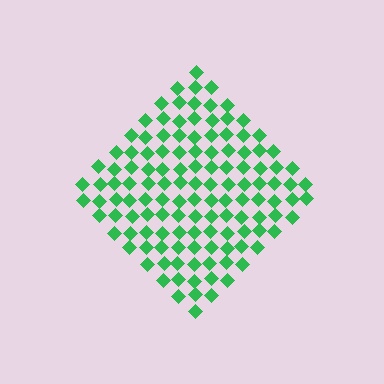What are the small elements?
The small elements are diamonds.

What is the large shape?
The large shape is a diamond.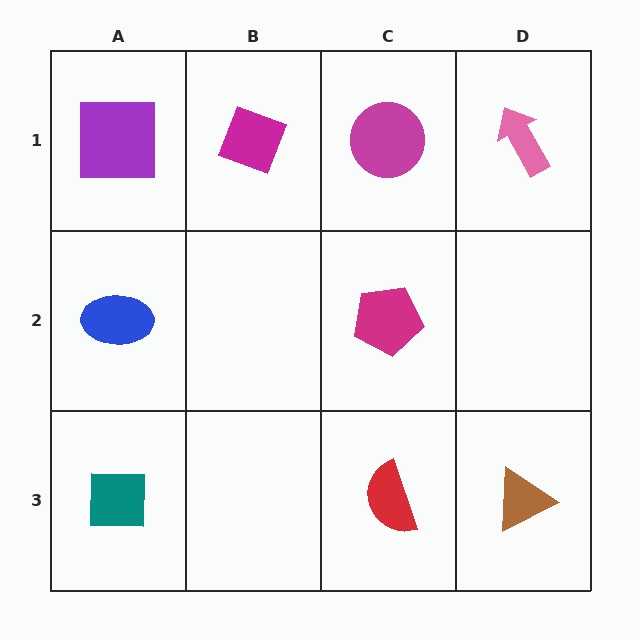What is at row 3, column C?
A red semicircle.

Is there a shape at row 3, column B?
No, that cell is empty.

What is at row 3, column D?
A brown triangle.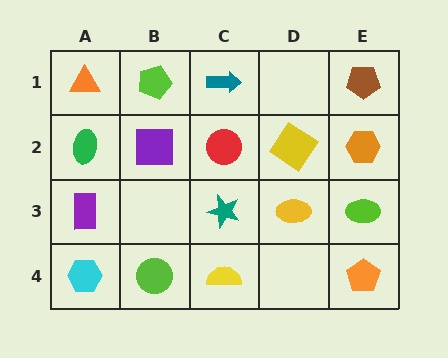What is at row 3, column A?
A purple rectangle.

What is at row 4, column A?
A cyan hexagon.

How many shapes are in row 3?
4 shapes.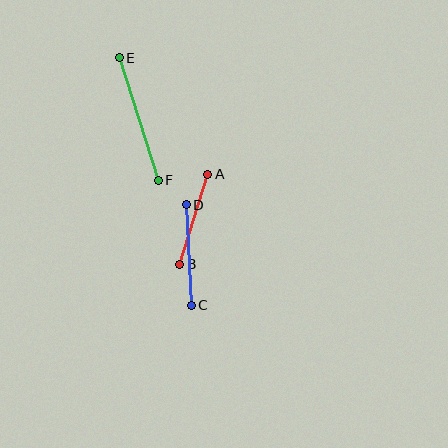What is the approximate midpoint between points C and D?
The midpoint is at approximately (189, 255) pixels.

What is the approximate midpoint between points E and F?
The midpoint is at approximately (139, 119) pixels.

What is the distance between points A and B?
The distance is approximately 94 pixels.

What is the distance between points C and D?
The distance is approximately 101 pixels.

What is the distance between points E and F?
The distance is approximately 129 pixels.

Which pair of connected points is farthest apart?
Points E and F are farthest apart.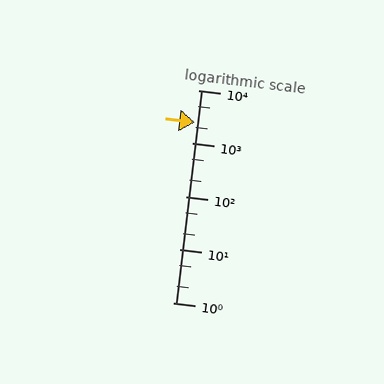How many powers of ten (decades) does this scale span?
The scale spans 4 decades, from 1 to 10000.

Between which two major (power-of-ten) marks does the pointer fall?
The pointer is between 1000 and 10000.